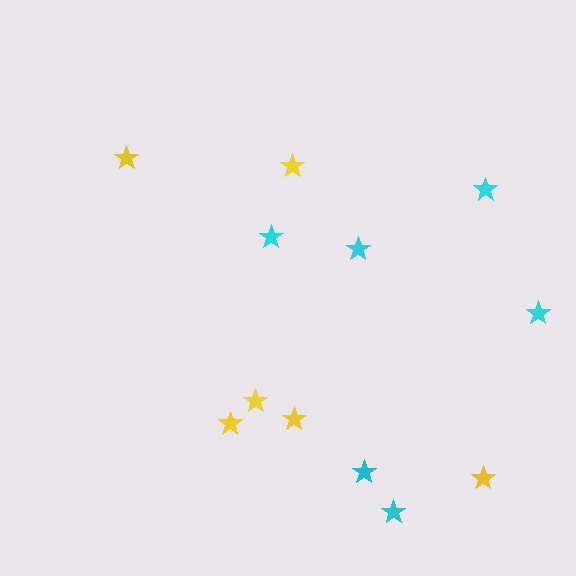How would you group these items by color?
There are 2 groups: one group of cyan stars (6) and one group of yellow stars (6).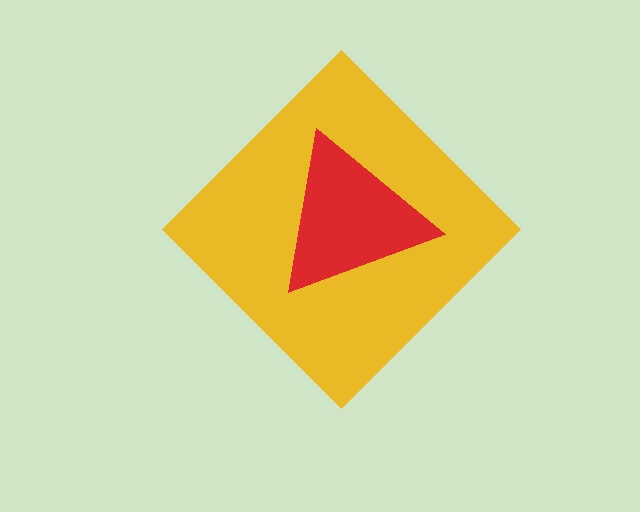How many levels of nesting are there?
2.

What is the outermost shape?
The yellow diamond.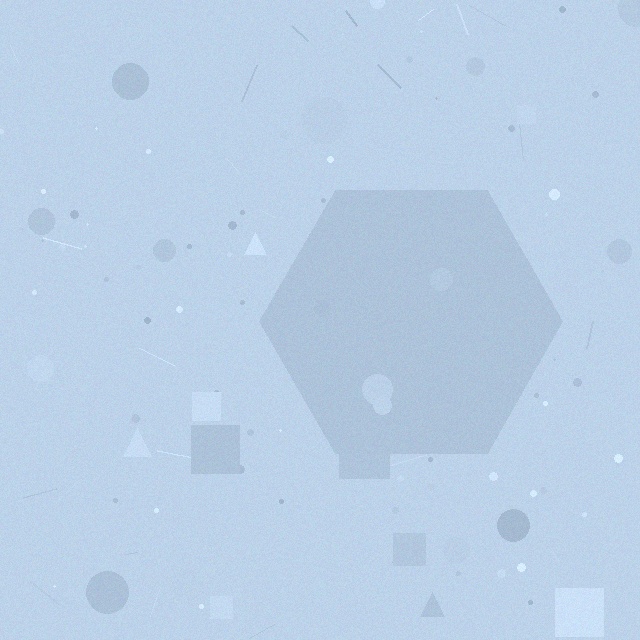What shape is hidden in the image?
A hexagon is hidden in the image.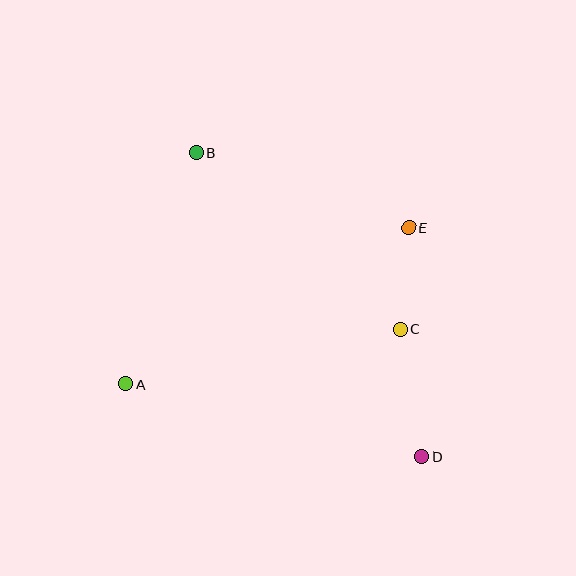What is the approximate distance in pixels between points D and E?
The distance between D and E is approximately 229 pixels.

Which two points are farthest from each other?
Points B and D are farthest from each other.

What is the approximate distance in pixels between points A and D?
The distance between A and D is approximately 305 pixels.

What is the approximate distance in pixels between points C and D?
The distance between C and D is approximately 129 pixels.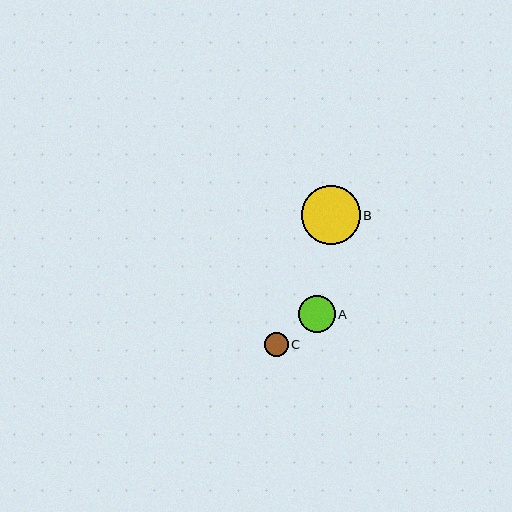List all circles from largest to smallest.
From largest to smallest: B, A, C.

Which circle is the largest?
Circle B is the largest with a size of approximately 59 pixels.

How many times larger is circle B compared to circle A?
Circle B is approximately 1.6 times the size of circle A.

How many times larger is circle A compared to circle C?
Circle A is approximately 1.5 times the size of circle C.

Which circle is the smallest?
Circle C is the smallest with a size of approximately 24 pixels.